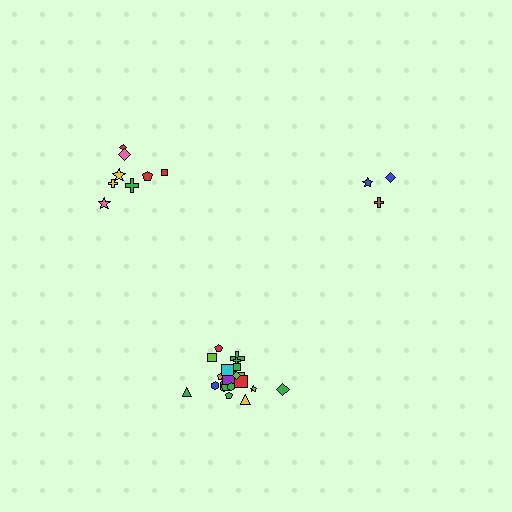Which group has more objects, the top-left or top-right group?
The top-left group.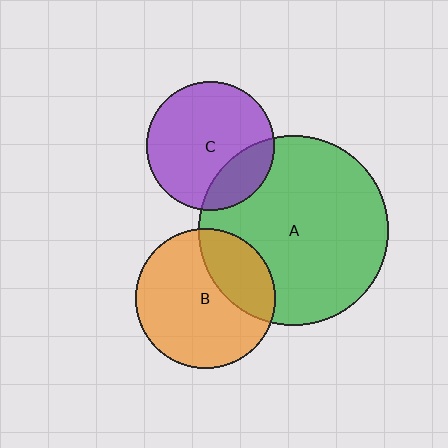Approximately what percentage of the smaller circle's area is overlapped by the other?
Approximately 30%.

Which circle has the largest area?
Circle A (green).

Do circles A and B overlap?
Yes.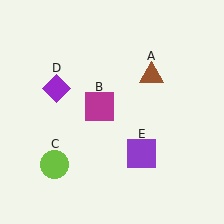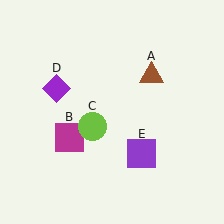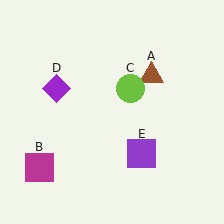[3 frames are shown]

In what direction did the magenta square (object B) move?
The magenta square (object B) moved down and to the left.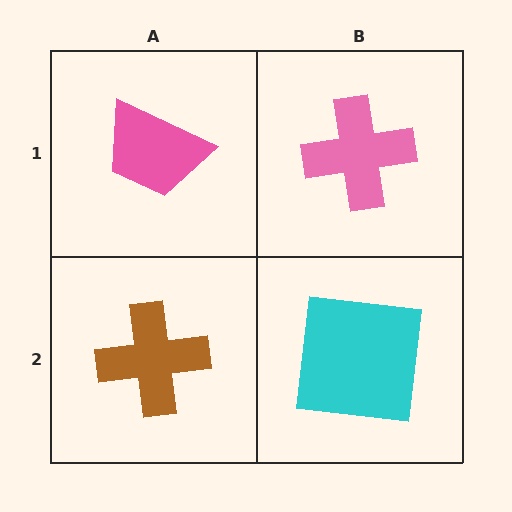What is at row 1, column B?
A pink cross.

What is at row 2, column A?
A brown cross.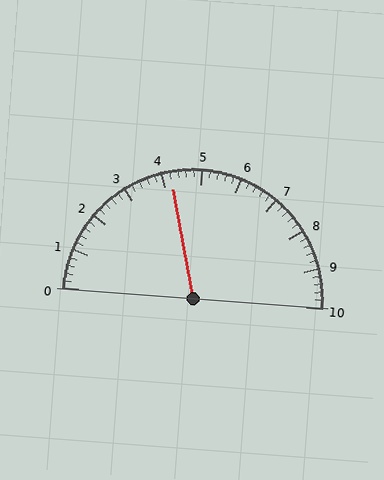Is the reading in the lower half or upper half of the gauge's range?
The reading is in the lower half of the range (0 to 10).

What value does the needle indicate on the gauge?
The needle indicates approximately 4.2.